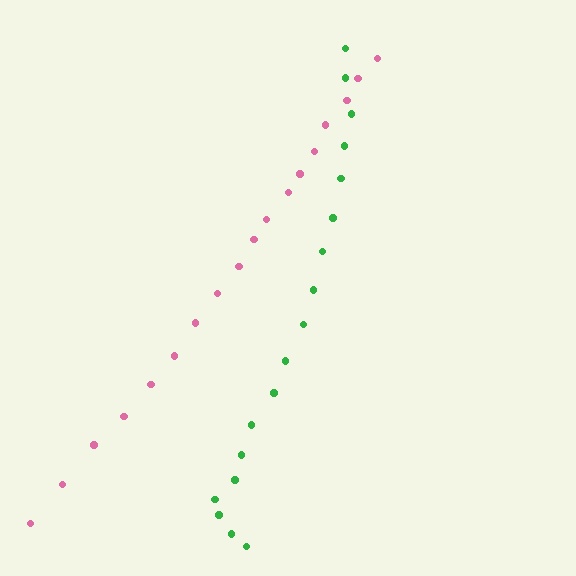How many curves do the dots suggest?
There are 2 distinct paths.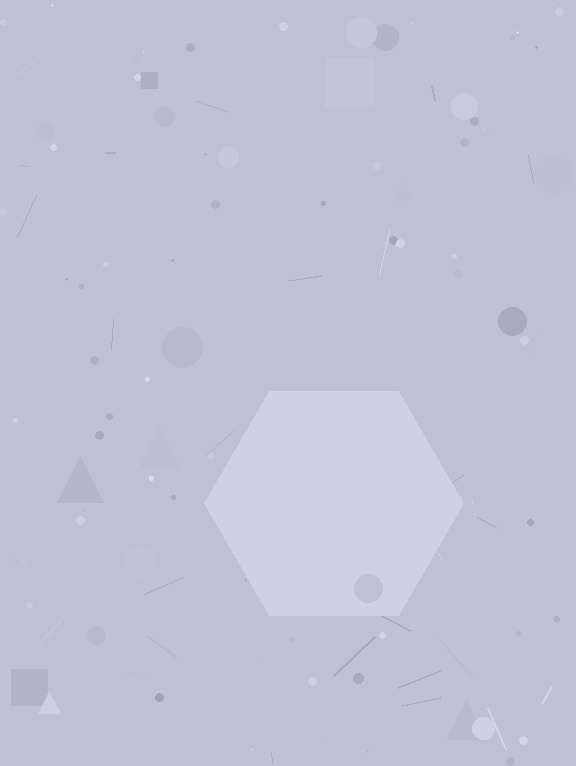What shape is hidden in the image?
A hexagon is hidden in the image.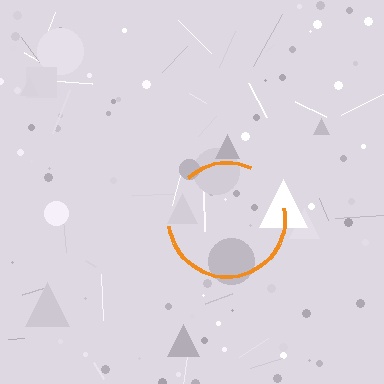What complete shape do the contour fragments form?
The contour fragments form a circle.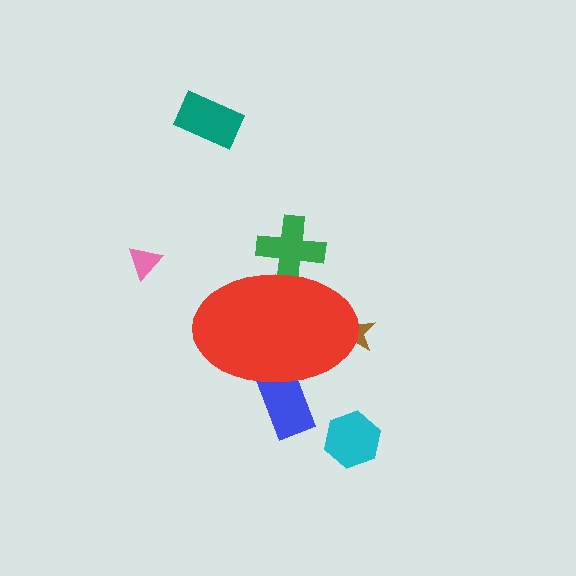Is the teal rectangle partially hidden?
No, the teal rectangle is fully visible.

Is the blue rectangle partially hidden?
Yes, the blue rectangle is partially hidden behind the red ellipse.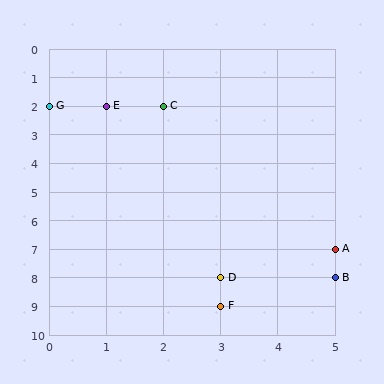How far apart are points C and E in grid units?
Points C and E are 1 column apart.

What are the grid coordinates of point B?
Point B is at grid coordinates (5, 8).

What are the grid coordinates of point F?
Point F is at grid coordinates (3, 9).